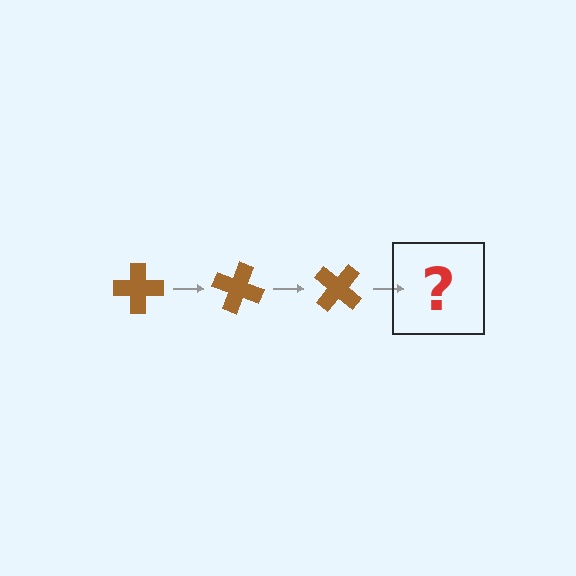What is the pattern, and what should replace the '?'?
The pattern is that the cross rotates 20 degrees each step. The '?' should be a brown cross rotated 60 degrees.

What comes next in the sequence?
The next element should be a brown cross rotated 60 degrees.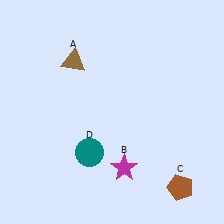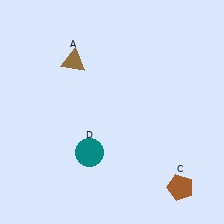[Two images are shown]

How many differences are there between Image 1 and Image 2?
There is 1 difference between the two images.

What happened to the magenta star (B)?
The magenta star (B) was removed in Image 2. It was in the bottom-right area of Image 1.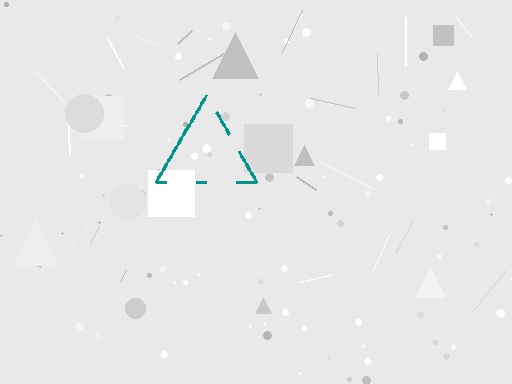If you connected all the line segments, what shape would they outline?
They would outline a triangle.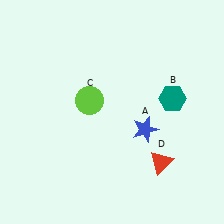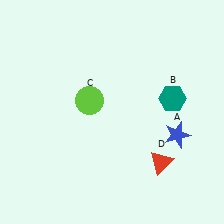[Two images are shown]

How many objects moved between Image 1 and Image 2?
1 object moved between the two images.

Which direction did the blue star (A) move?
The blue star (A) moved right.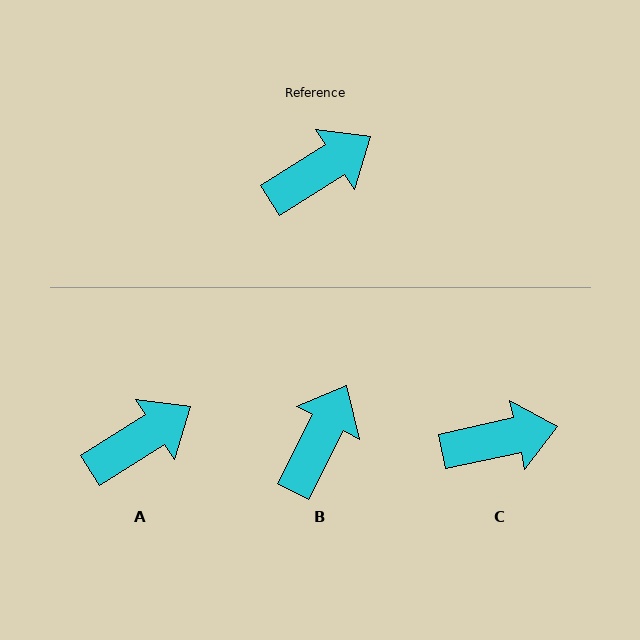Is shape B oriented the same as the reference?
No, it is off by about 31 degrees.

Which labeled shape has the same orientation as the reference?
A.